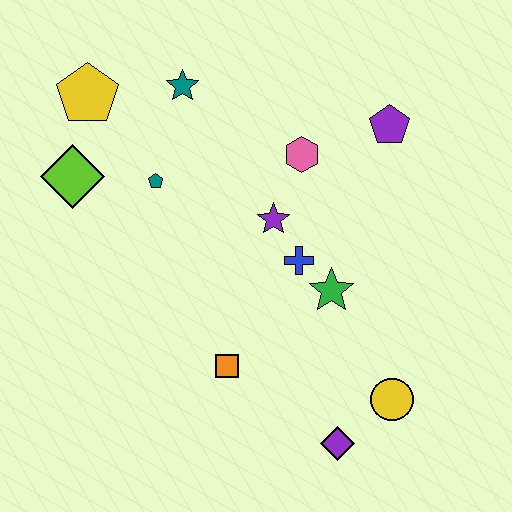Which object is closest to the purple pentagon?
The pink hexagon is closest to the purple pentagon.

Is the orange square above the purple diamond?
Yes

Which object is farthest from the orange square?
The yellow pentagon is farthest from the orange square.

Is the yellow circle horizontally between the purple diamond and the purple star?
No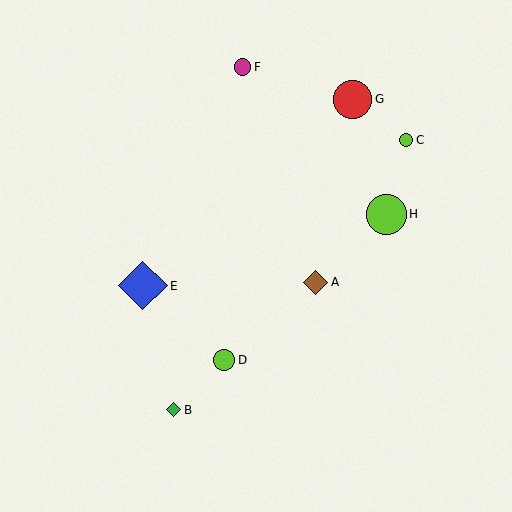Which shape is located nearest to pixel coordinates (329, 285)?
The brown diamond (labeled A) at (316, 282) is nearest to that location.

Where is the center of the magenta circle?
The center of the magenta circle is at (243, 67).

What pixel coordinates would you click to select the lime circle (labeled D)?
Click at (224, 360) to select the lime circle D.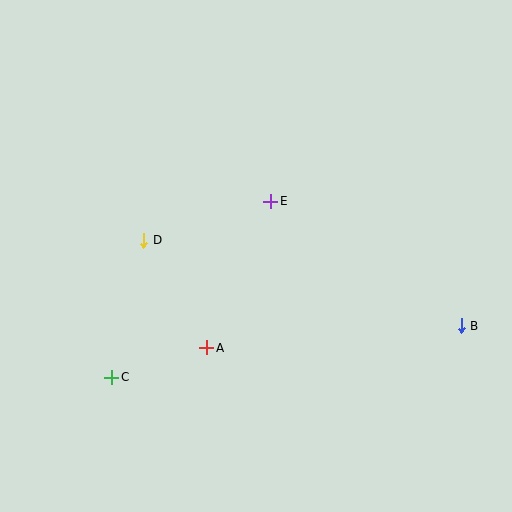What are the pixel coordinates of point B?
Point B is at (461, 326).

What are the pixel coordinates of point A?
Point A is at (207, 348).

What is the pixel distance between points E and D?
The distance between E and D is 133 pixels.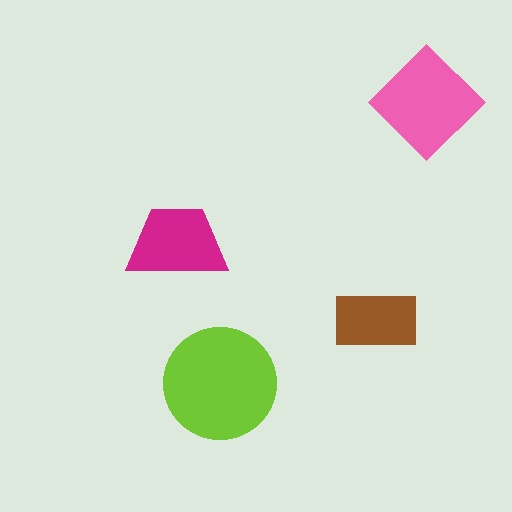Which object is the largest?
The lime circle.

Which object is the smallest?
The brown rectangle.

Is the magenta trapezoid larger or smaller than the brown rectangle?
Larger.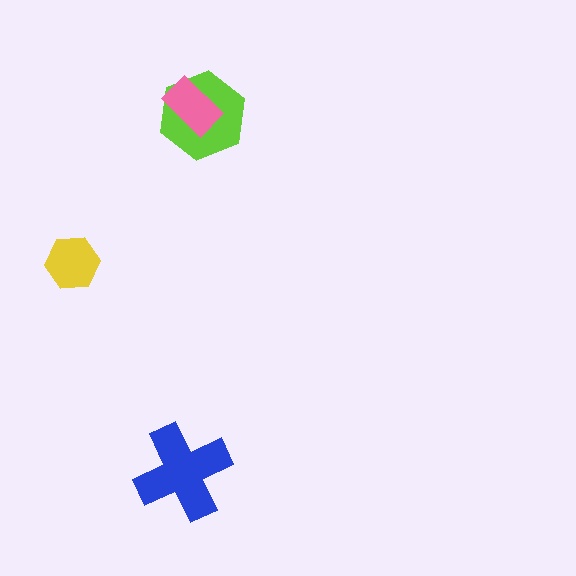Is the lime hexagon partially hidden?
Yes, it is partially covered by another shape.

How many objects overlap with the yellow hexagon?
0 objects overlap with the yellow hexagon.